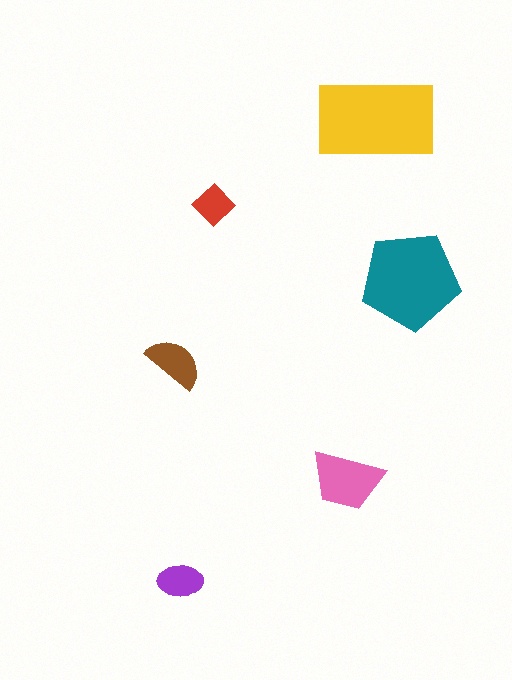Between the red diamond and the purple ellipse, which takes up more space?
The purple ellipse.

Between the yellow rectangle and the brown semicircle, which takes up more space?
The yellow rectangle.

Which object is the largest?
The yellow rectangle.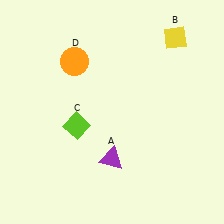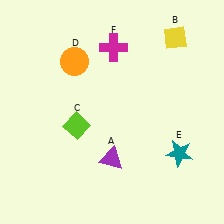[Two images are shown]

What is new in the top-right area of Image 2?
A magenta cross (F) was added in the top-right area of Image 2.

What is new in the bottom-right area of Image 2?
A teal star (E) was added in the bottom-right area of Image 2.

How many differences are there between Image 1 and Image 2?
There are 2 differences between the two images.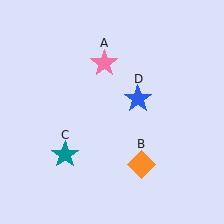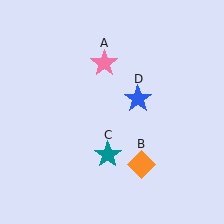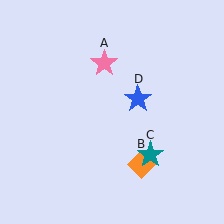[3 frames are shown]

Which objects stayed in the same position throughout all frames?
Pink star (object A) and orange diamond (object B) and blue star (object D) remained stationary.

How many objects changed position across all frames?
1 object changed position: teal star (object C).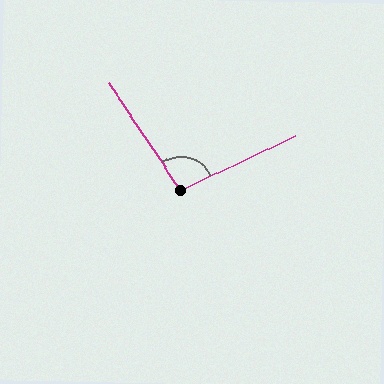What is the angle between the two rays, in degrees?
Approximately 98 degrees.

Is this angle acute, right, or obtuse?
It is obtuse.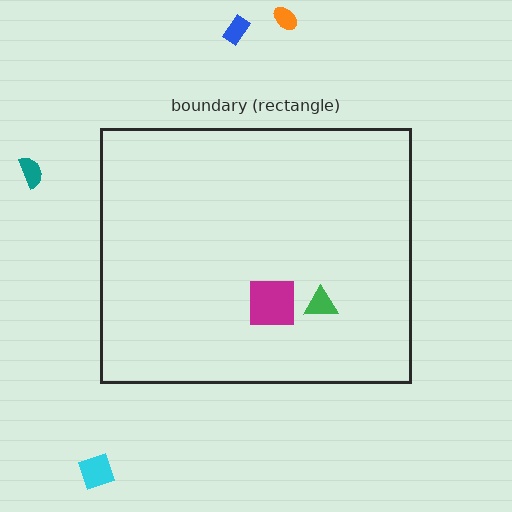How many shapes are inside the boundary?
2 inside, 4 outside.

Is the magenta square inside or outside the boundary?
Inside.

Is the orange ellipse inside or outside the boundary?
Outside.